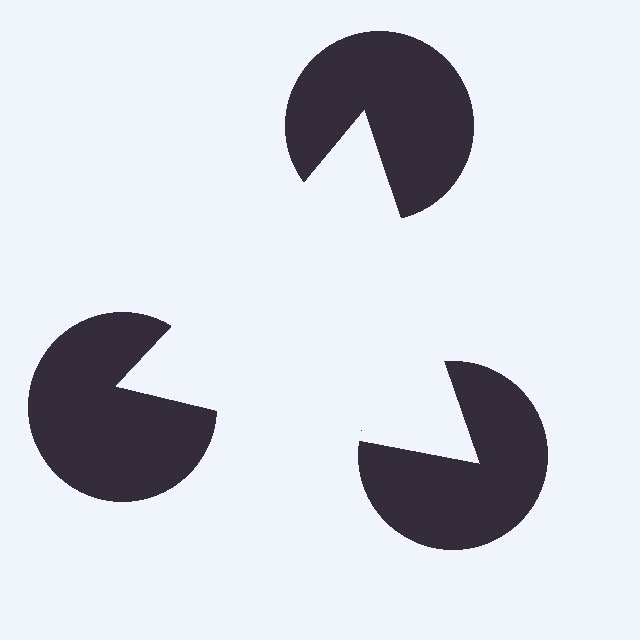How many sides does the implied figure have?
3 sides.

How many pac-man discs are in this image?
There are 3 — one at each vertex of the illusory triangle.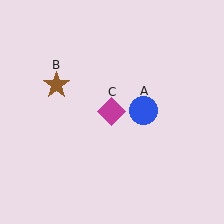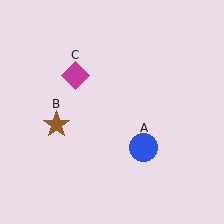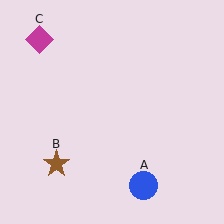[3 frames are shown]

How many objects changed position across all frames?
3 objects changed position: blue circle (object A), brown star (object B), magenta diamond (object C).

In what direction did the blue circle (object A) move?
The blue circle (object A) moved down.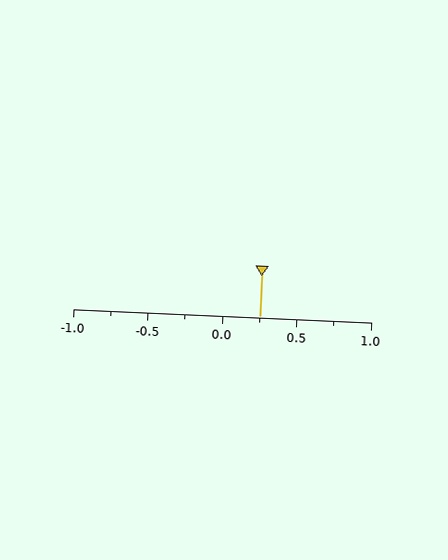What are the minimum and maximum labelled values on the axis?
The axis runs from -1.0 to 1.0.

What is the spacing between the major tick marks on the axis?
The major ticks are spaced 0.5 apart.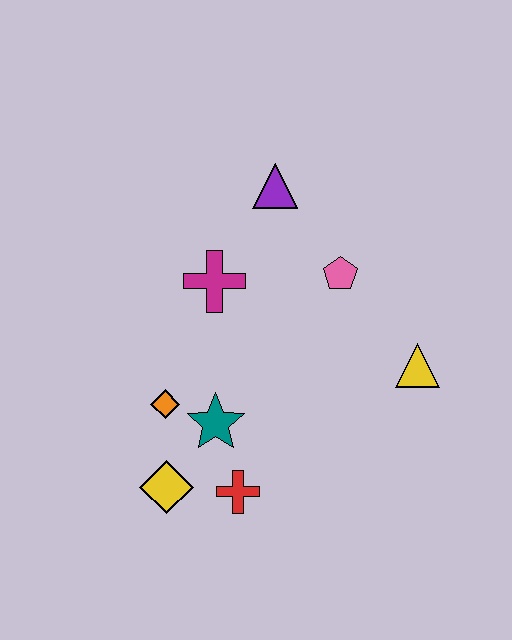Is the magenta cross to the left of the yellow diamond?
No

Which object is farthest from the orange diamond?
The yellow triangle is farthest from the orange diamond.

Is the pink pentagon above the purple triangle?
No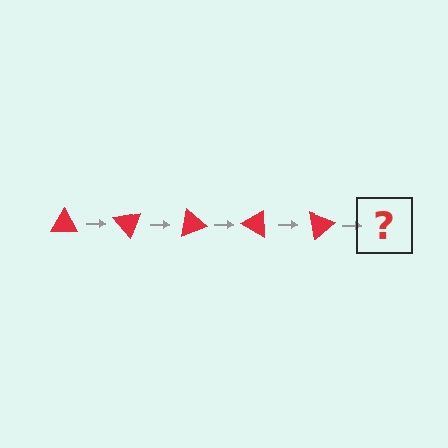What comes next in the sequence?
The next element should be a red triangle rotated 250 degrees.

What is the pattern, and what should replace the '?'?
The pattern is that the triangle rotates 50 degrees each step. The '?' should be a red triangle rotated 250 degrees.